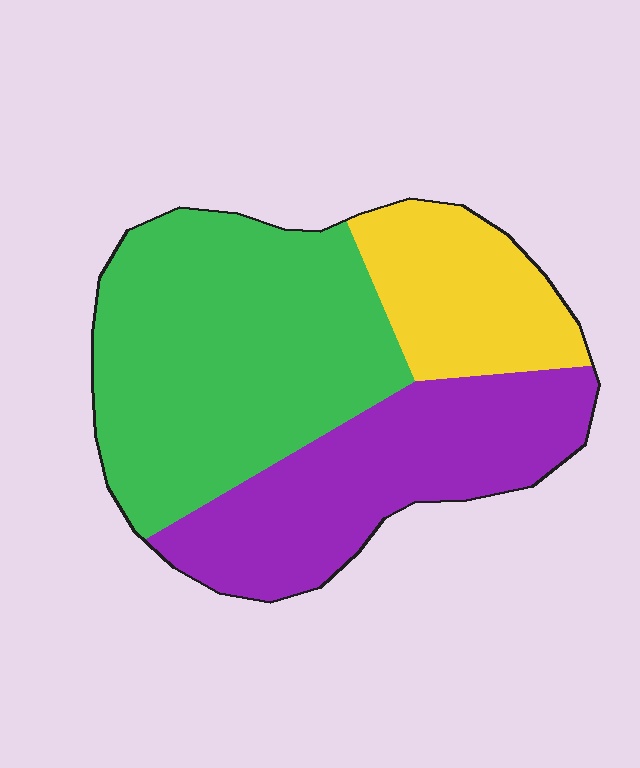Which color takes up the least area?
Yellow, at roughly 20%.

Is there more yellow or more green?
Green.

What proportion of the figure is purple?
Purple takes up about one third (1/3) of the figure.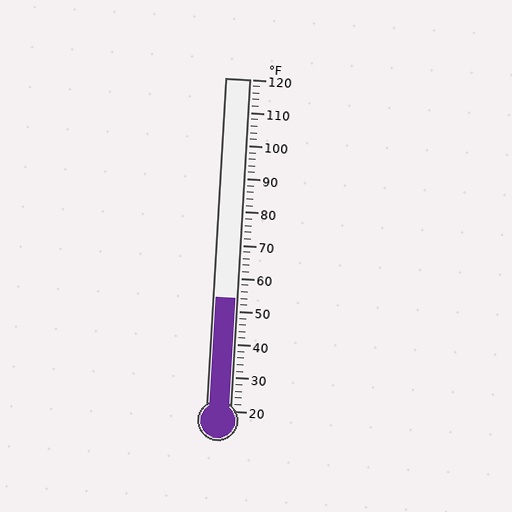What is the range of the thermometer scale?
The thermometer scale ranges from 20°F to 120°F.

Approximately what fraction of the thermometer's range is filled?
The thermometer is filled to approximately 35% of its range.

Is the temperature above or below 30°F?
The temperature is above 30°F.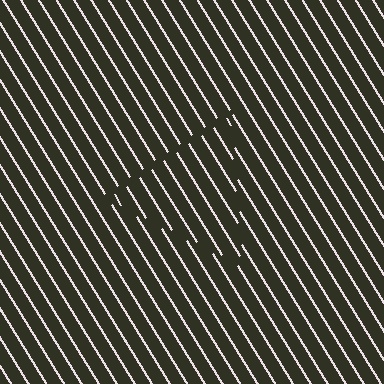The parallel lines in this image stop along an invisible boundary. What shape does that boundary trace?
An illusory triangle. The interior of the shape contains the same grating, shifted by half a period — the contour is defined by the phase discontinuity where line-ends from the inner and outer gratings abut.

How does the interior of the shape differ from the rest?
The interior of the shape contains the same grating, shifted by half a period — the contour is defined by the phase discontinuity where line-ends from the inner and outer gratings abut.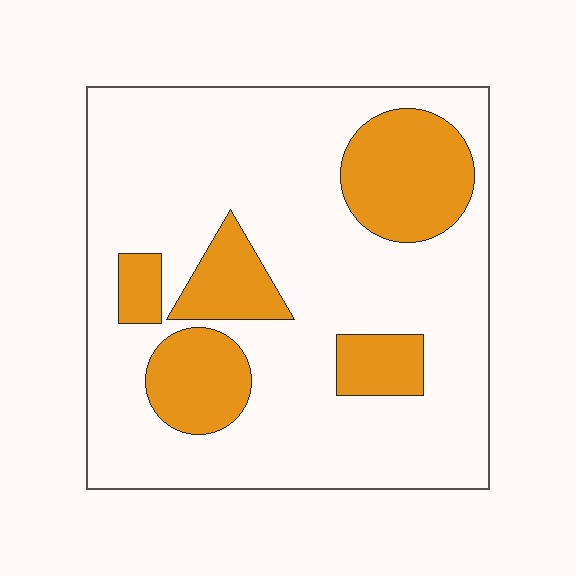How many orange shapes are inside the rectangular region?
5.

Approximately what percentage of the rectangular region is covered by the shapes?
Approximately 25%.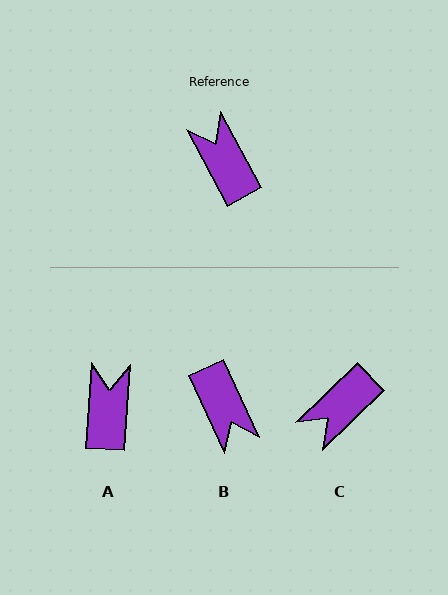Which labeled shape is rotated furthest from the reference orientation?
B, about 176 degrees away.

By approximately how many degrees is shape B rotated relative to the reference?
Approximately 176 degrees counter-clockwise.